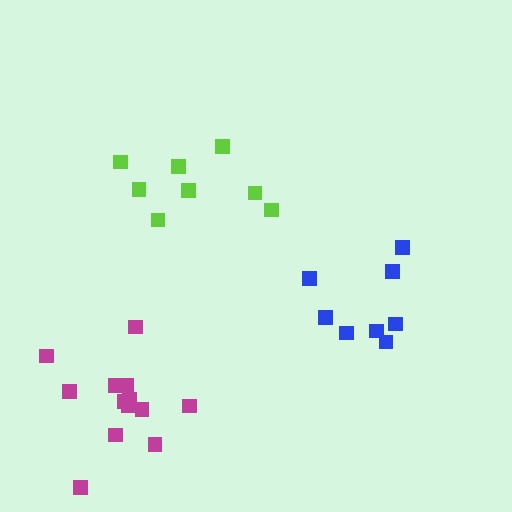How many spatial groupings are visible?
There are 3 spatial groupings.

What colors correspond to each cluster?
The clusters are colored: blue, magenta, lime.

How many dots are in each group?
Group 1: 8 dots, Group 2: 13 dots, Group 3: 8 dots (29 total).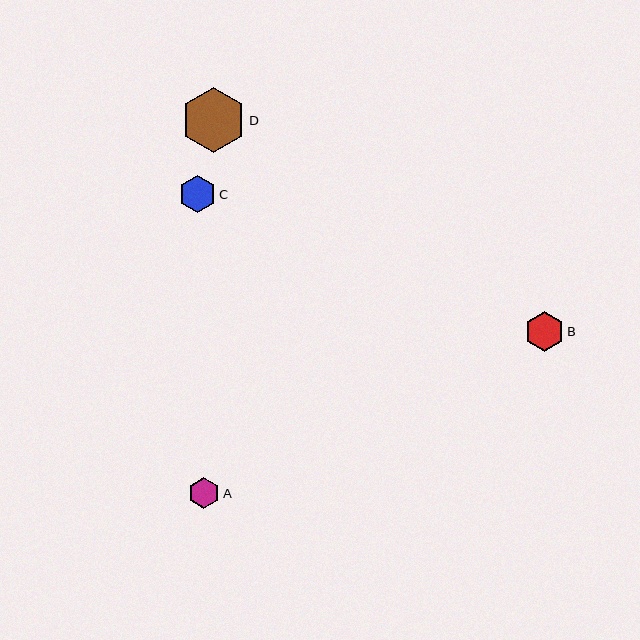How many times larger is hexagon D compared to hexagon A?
Hexagon D is approximately 2.1 times the size of hexagon A.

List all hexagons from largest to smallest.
From largest to smallest: D, B, C, A.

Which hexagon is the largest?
Hexagon D is the largest with a size of approximately 65 pixels.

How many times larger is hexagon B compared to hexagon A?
Hexagon B is approximately 1.2 times the size of hexagon A.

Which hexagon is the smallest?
Hexagon A is the smallest with a size of approximately 31 pixels.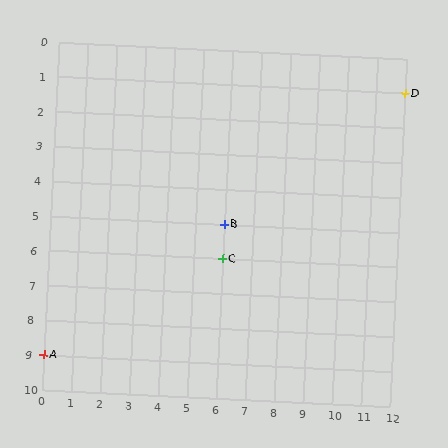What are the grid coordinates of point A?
Point A is at grid coordinates (0, 9).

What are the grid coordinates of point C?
Point C is at grid coordinates (6, 6).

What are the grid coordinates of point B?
Point B is at grid coordinates (6, 5).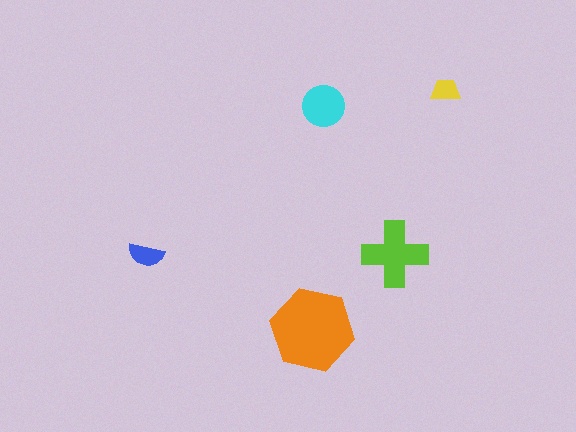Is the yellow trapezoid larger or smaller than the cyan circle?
Smaller.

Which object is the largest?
The orange hexagon.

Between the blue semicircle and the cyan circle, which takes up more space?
The cyan circle.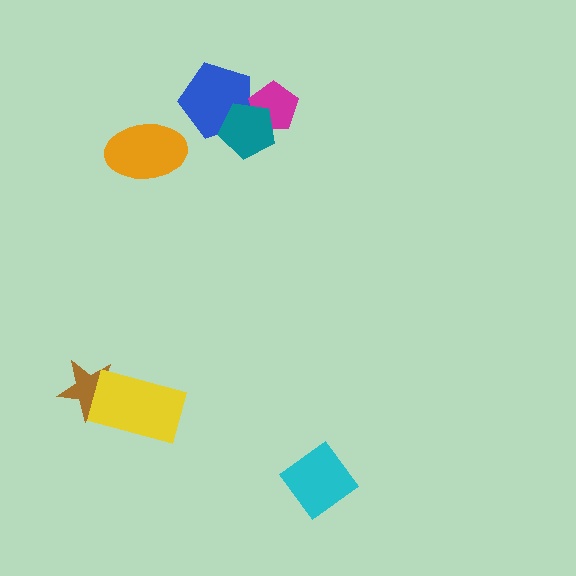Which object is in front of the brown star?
The yellow rectangle is in front of the brown star.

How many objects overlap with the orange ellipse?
0 objects overlap with the orange ellipse.